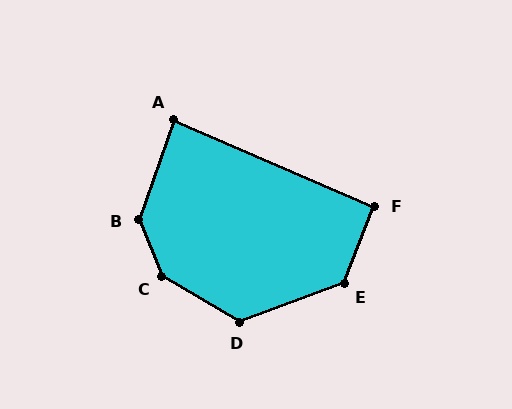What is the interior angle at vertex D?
Approximately 130 degrees (obtuse).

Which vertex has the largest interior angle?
C, at approximately 143 degrees.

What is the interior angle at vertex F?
Approximately 92 degrees (approximately right).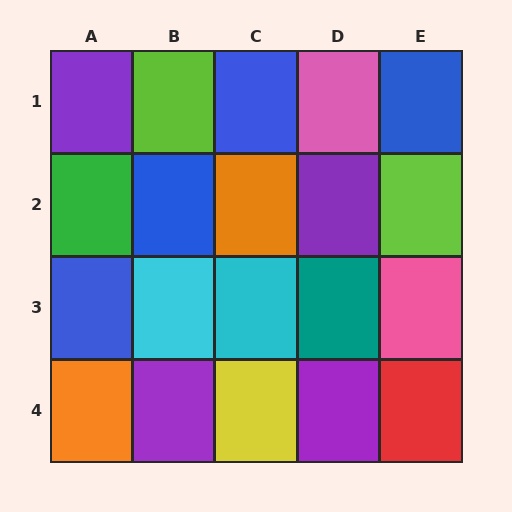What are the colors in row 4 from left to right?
Orange, purple, yellow, purple, red.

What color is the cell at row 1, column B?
Lime.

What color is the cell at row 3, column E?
Pink.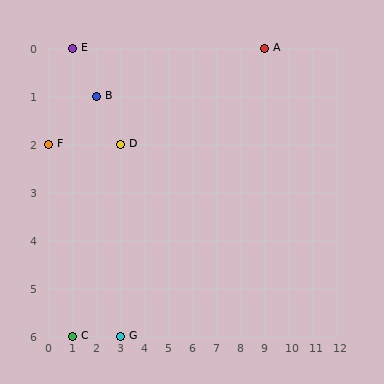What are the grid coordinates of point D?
Point D is at grid coordinates (3, 2).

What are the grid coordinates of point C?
Point C is at grid coordinates (1, 6).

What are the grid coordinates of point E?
Point E is at grid coordinates (1, 0).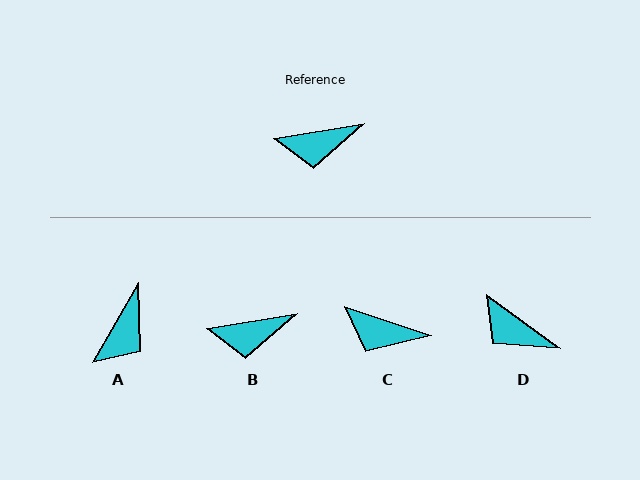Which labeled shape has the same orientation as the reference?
B.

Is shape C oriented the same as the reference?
No, it is off by about 27 degrees.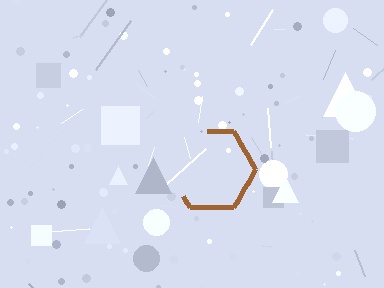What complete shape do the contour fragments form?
The contour fragments form a hexagon.